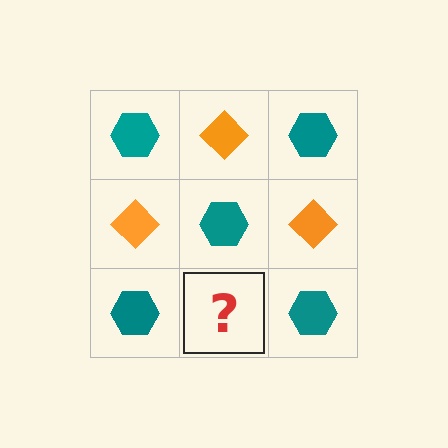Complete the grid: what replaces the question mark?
The question mark should be replaced with an orange diamond.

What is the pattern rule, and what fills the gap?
The rule is that it alternates teal hexagon and orange diamond in a checkerboard pattern. The gap should be filled with an orange diamond.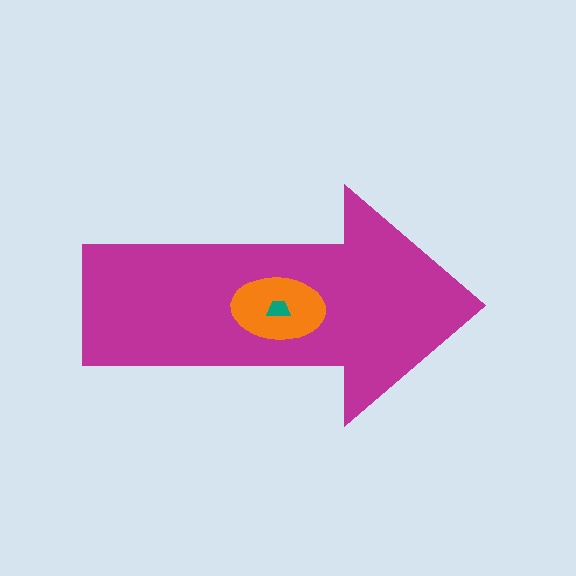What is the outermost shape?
The magenta arrow.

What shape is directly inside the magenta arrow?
The orange ellipse.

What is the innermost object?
The teal trapezoid.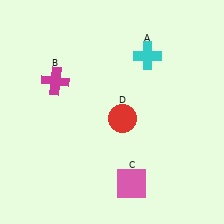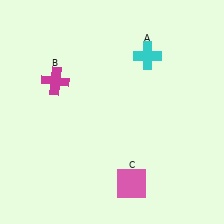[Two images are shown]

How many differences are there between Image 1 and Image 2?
There is 1 difference between the two images.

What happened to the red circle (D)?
The red circle (D) was removed in Image 2. It was in the bottom-right area of Image 1.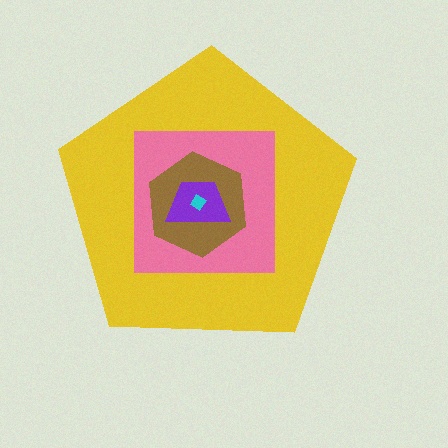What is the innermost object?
The cyan diamond.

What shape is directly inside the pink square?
The brown hexagon.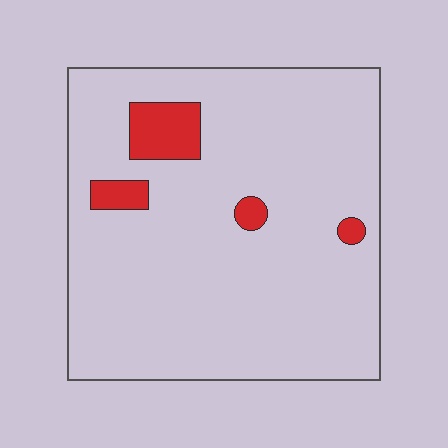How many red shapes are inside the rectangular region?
4.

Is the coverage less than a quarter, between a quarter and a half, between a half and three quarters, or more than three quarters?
Less than a quarter.